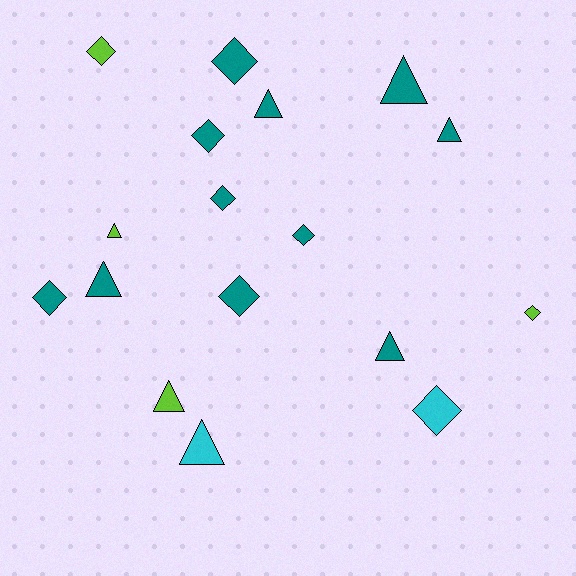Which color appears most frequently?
Teal, with 11 objects.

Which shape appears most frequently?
Diamond, with 9 objects.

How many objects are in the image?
There are 17 objects.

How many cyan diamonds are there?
There is 1 cyan diamond.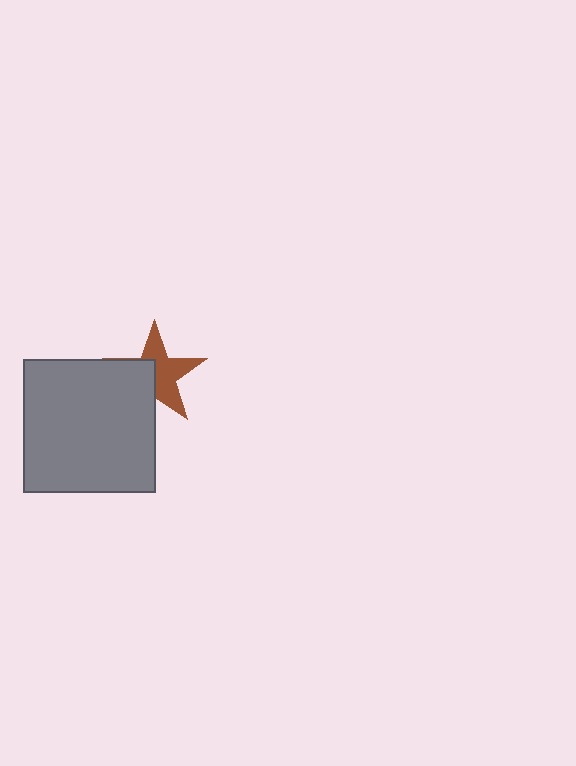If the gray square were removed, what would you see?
You would see the complete brown star.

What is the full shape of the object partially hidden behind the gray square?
The partially hidden object is a brown star.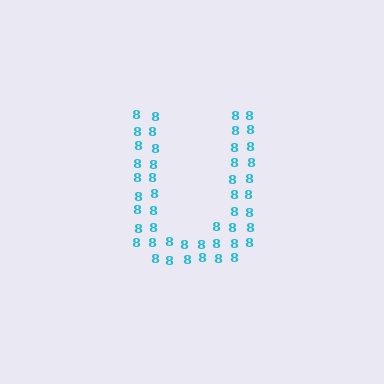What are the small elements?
The small elements are digit 8's.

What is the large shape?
The large shape is the letter U.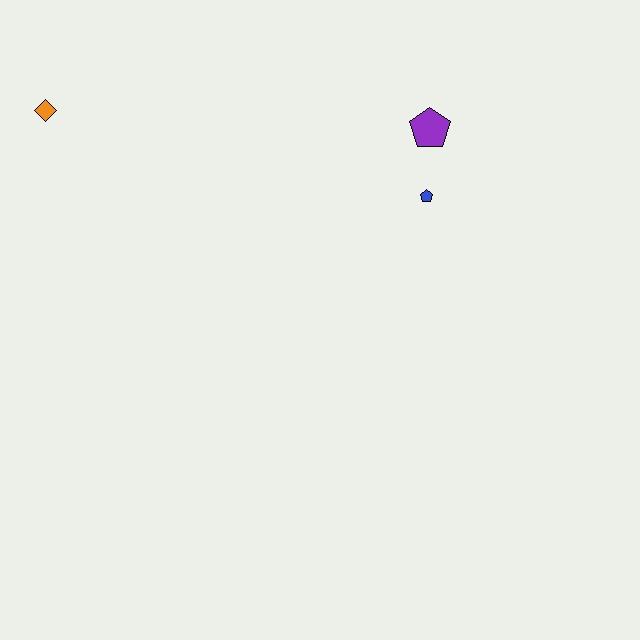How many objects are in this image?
There are 3 objects.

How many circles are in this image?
There are no circles.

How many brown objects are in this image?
There are no brown objects.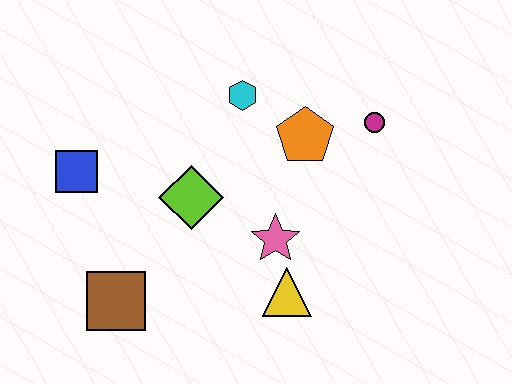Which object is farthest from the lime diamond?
The magenta circle is farthest from the lime diamond.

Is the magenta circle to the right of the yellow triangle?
Yes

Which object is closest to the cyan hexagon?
The orange pentagon is closest to the cyan hexagon.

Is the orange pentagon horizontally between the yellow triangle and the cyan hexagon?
No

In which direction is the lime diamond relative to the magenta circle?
The lime diamond is to the left of the magenta circle.